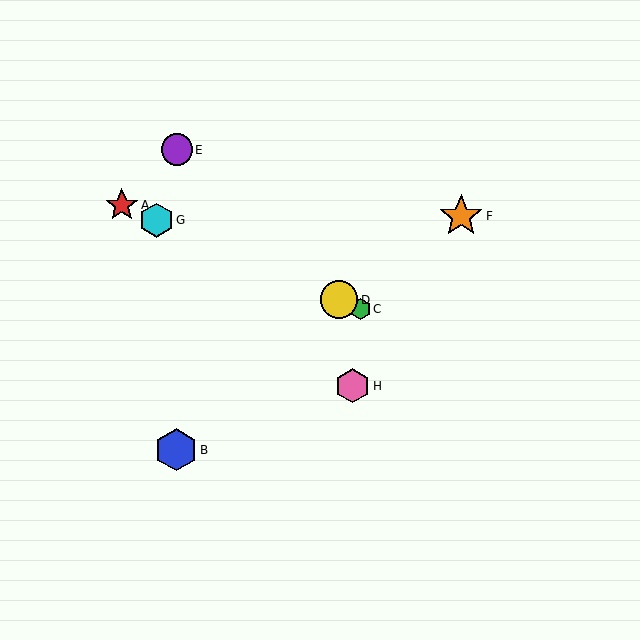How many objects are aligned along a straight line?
4 objects (A, C, D, G) are aligned along a straight line.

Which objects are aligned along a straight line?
Objects A, C, D, G are aligned along a straight line.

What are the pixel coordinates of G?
Object G is at (156, 220).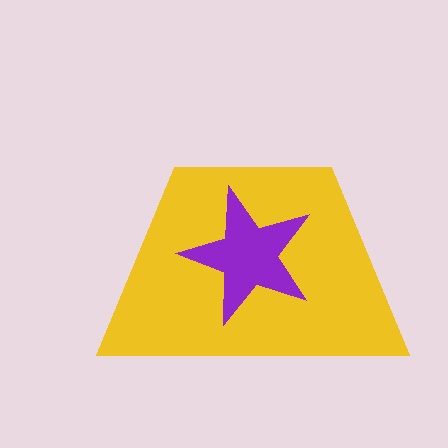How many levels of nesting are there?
2.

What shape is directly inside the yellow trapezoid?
The purple star.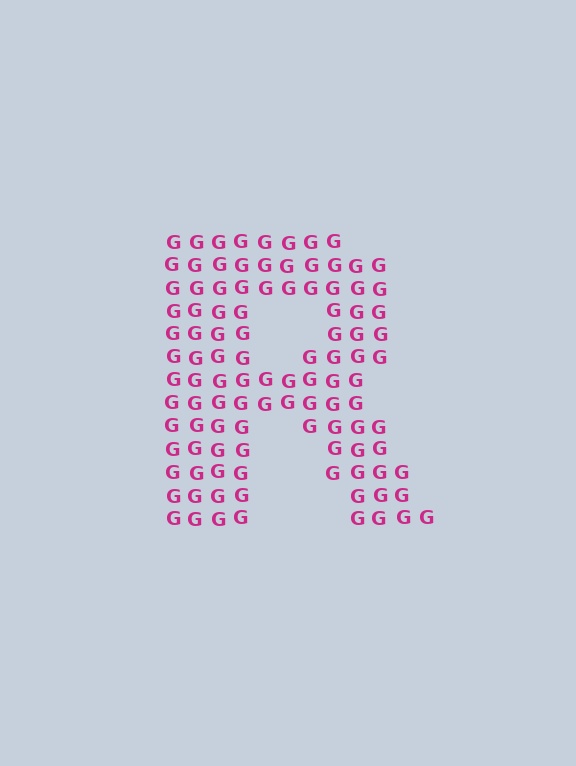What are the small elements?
The small elements are letter G's.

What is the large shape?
The large shape is the letter R.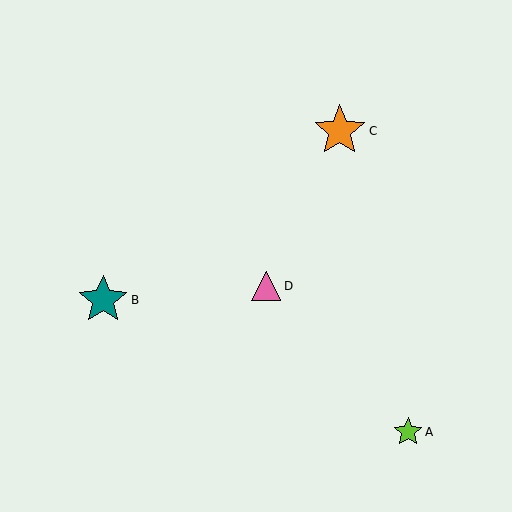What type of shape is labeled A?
Shape A is a lime star.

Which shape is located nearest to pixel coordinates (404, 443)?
The lime star (labeled A) at (408, 432) is nearest to that location.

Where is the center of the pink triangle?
The center of the pink triangle is at (266, 286).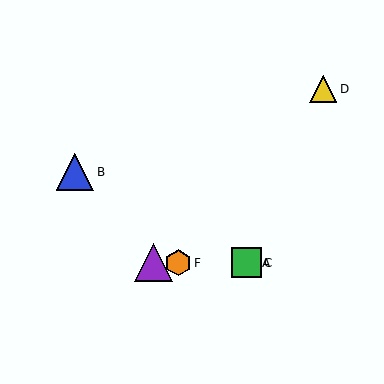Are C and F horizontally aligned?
Yes, both are at y≈263.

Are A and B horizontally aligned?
No, A is at y≈263 and B is at y≈172.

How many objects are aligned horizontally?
4 objects (A, C, E, F) are aligned horizontally.